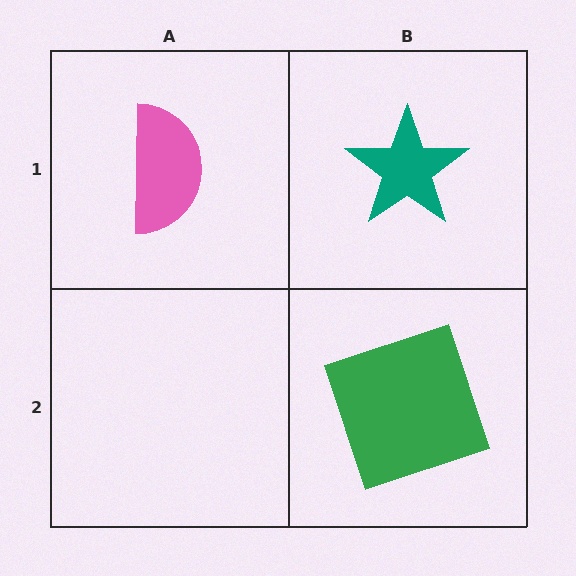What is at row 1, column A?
A pink semicircle.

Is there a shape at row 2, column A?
No, that cell is empty.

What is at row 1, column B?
A teal star.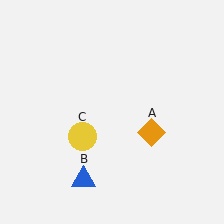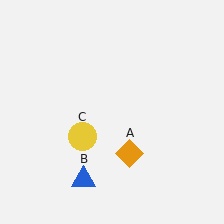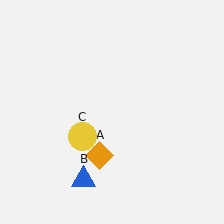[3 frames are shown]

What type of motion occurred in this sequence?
The orange diamond (object A) rotated clockwise around the center of the scene.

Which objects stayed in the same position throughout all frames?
Blue triangle (object B) and yellow circle (object C) remained stationary.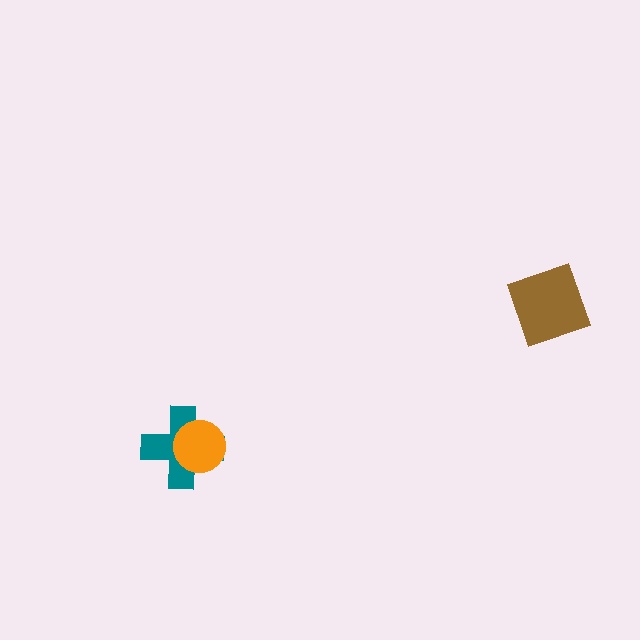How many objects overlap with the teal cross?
1 object overlaps with the teal cross.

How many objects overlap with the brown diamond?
0 objects overlap with the brown diamond.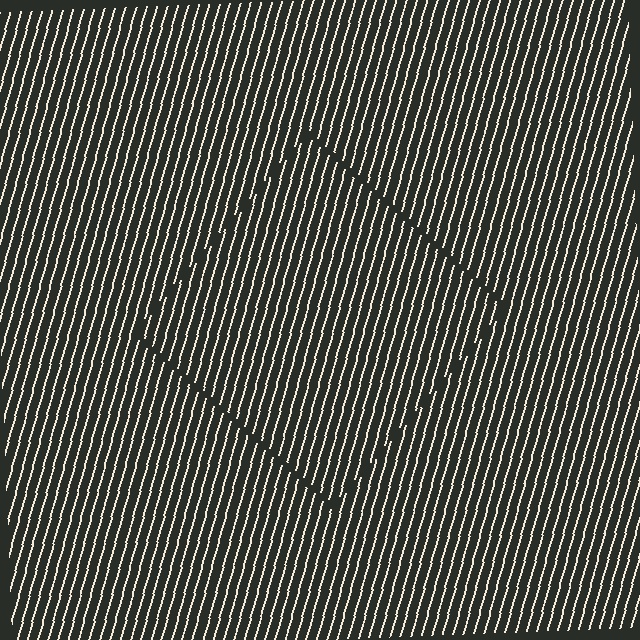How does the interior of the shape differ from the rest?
The interior of the shape contains the same grating, shifted by half a period — the contour is defined by the phase discontinuity where line-ends from the inner and outer gratings abut.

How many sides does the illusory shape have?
4 sides — the line-ends trace a square.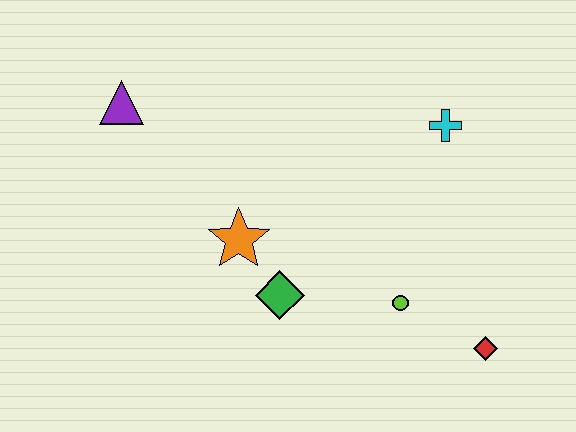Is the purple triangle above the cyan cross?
Yes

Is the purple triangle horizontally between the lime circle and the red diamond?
No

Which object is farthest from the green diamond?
The purple triangle is farthest from the green diamond.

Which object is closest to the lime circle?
The red diamond is closest to the lime circle.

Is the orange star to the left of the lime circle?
Yes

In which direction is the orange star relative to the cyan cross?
The orange star is to the left of the cyan cross.